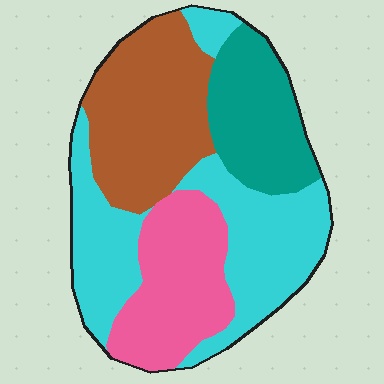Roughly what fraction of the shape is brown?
Brown takes up about one quarter (1/4) of the shape.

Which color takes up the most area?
Cyan, at roughly 35%.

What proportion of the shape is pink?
Pink takes up less than a quarter of the shape.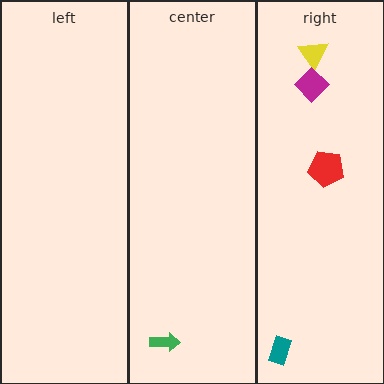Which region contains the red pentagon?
The right region.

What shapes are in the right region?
The yellow triangle, the teal rectangle, the red pentagon, the magenta diamond.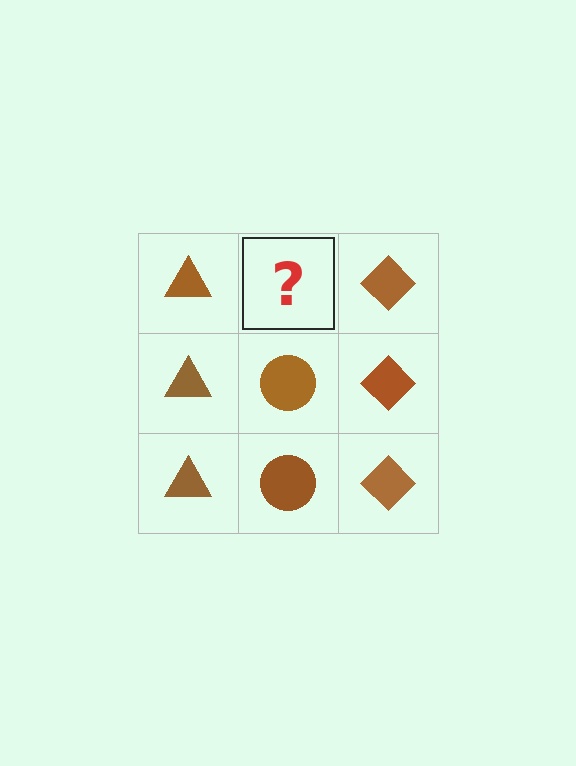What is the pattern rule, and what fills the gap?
The rule is that each column has a consistent shape. The gap should be filled with a brown circle.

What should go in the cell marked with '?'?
The missing cell should contain a brown circle.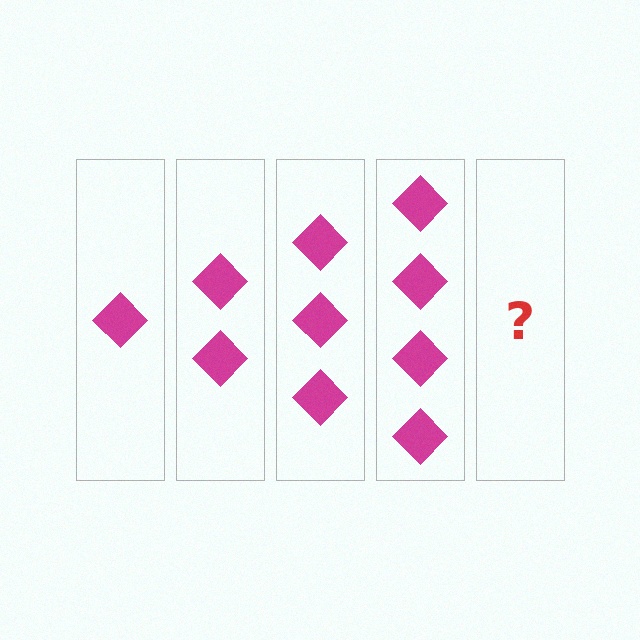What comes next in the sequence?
The next element should be 5 diamonds.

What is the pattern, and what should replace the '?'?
The pattern is that each step adds one more diamond. The '?' should be 5 diamonds.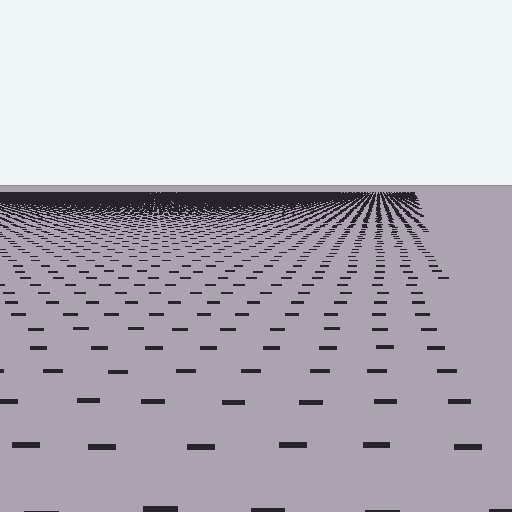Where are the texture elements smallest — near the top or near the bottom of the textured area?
Near the top.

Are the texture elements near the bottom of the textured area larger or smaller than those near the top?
Larger. Near the bottom, elements are closer to the viewer and appear at a bigger on-screen size.